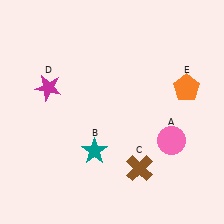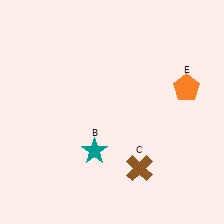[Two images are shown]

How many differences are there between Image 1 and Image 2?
There are 2 differences between the two images.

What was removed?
The magenta star (D), the pink circle (A) were removed in Image 2.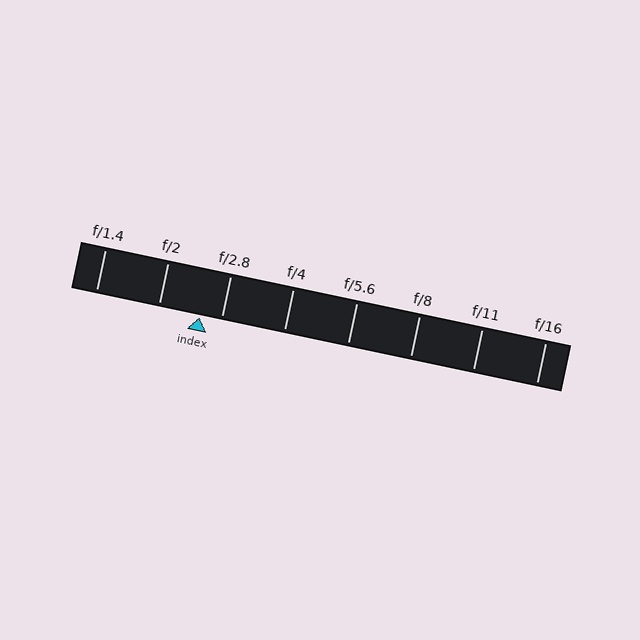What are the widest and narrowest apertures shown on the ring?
The widest aperture shown is f/1.4 and the narrowest is f/16.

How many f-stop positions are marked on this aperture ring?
There are 8 f-stop positions marked.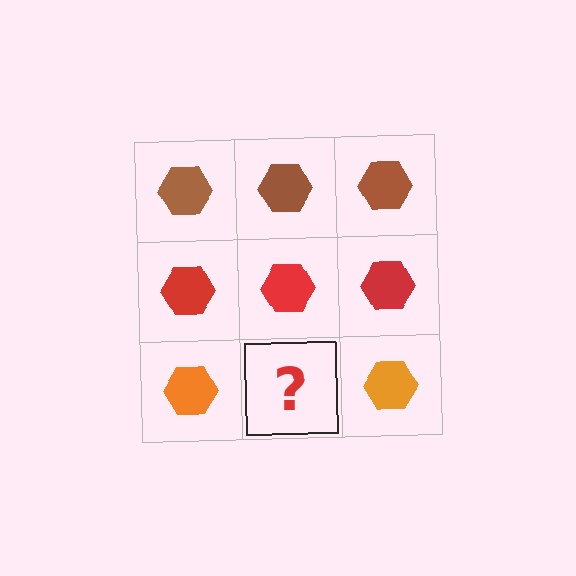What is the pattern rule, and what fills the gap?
The rule is that each row has a consistent color. The gap should be filled with an orange hexagon.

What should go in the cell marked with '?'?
The missing cell should contain an orange hexagon.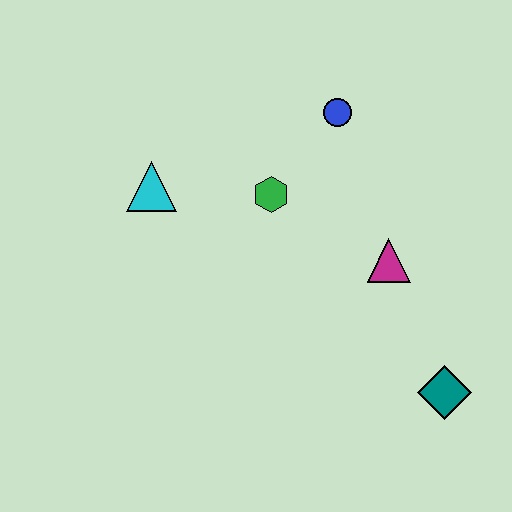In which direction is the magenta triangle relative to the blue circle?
The magenta triangle is below the blue circle.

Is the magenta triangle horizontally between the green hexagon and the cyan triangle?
No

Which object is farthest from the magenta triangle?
The cyan triangle is farthest from the magenta triangle.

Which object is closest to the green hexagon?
The blue circle is closest to the green hexagon.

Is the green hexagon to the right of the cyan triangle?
Yes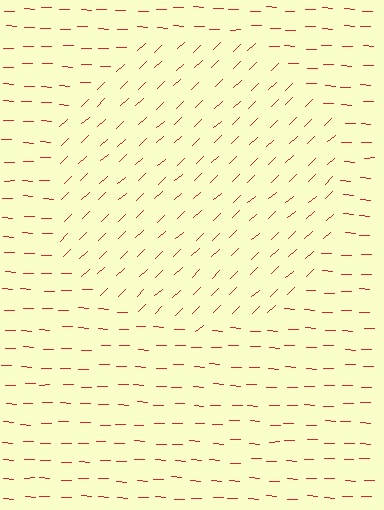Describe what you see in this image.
The image is filled with small red line segments. A circle region in the image has lines oriented differently from the surrounding lines, creating a visible texture boundary.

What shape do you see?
I see a circle.